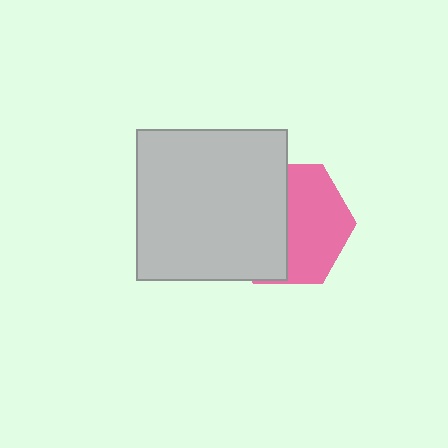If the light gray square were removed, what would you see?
You would see the complete pink hexagon.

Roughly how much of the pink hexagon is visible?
About half of it is visible (roughly 51%).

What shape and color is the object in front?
The object in front is a light gray square.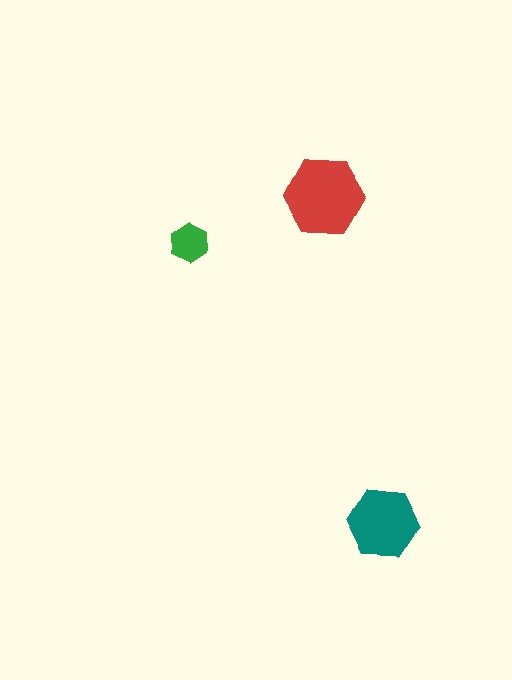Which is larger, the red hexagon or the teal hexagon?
The red one.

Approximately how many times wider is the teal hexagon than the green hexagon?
About 2 times wider.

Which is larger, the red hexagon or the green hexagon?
The red one.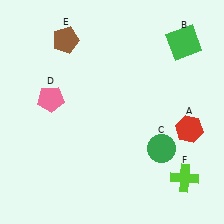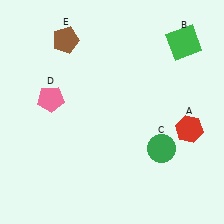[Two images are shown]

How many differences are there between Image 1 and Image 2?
There is 1 difference between the two images.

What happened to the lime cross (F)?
The lime cross (F) was removed in Image 2. It was in the bottom-right area of Image 1.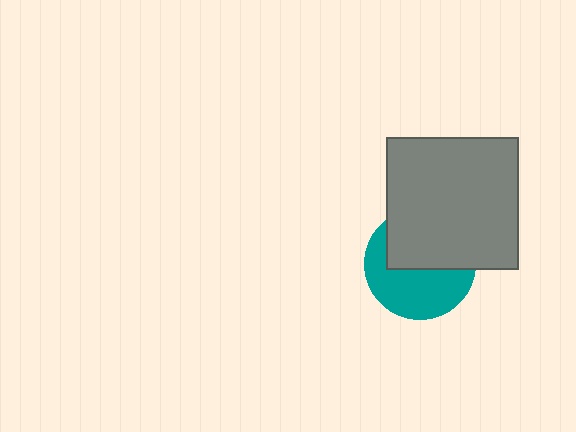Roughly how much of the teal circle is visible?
About half of it is visible (roughly 52%).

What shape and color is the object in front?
The object in front is a gray square.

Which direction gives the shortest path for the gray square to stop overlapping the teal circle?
Moving up gives the shortest separation.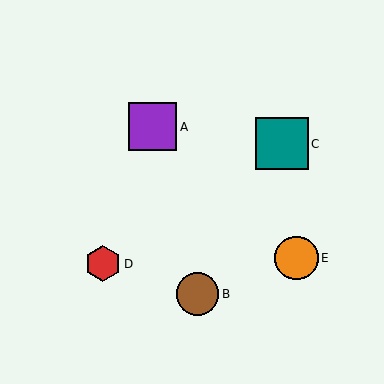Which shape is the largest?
The teal square (labeled C) is the largest.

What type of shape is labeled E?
Shape E is an orange circle.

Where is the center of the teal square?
The center of the teal square is at (282, 144).